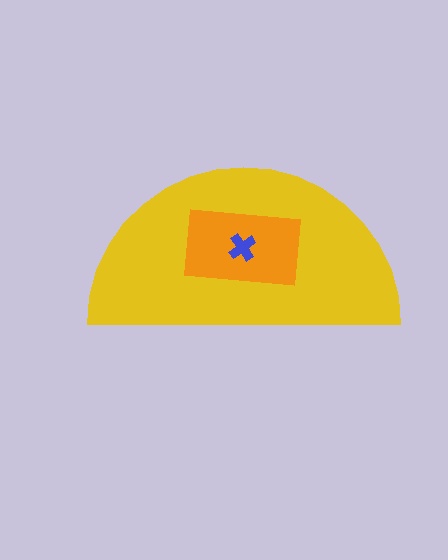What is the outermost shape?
The yellow semicircle.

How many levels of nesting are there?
3.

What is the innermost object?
The blue cross.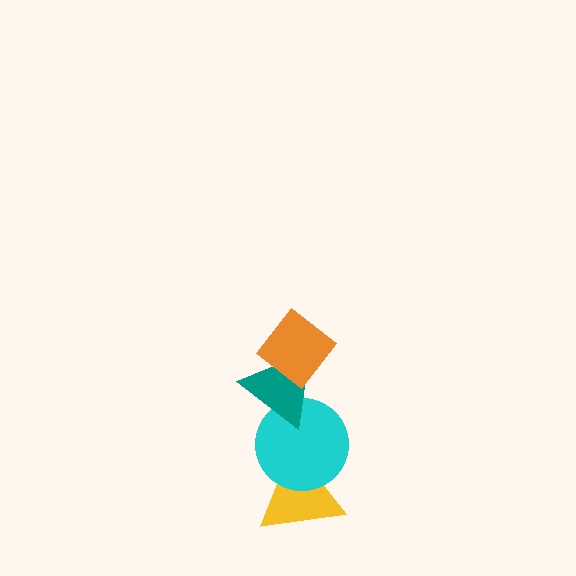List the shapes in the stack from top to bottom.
From top to bottom: the orange diamond, the teal triangle, the cyan circle, the yellow triangle.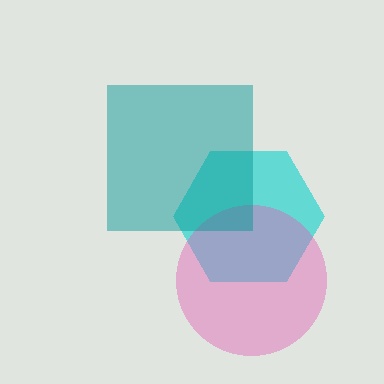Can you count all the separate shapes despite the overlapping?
Yes, there are 3 separate shapes.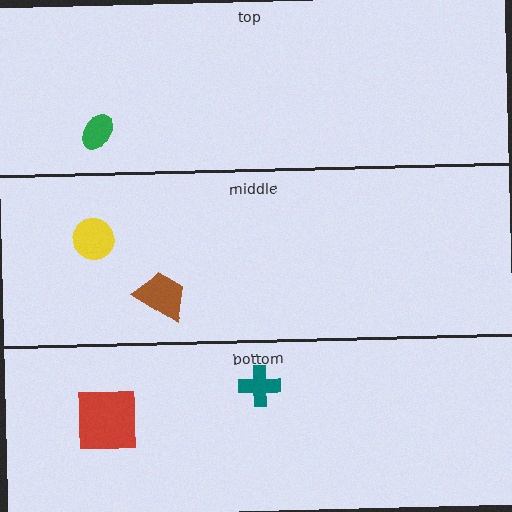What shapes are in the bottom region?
The teal cross, the red square.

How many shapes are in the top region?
1.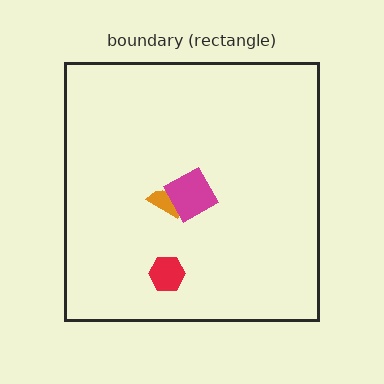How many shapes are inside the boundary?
4 inside, 0 outside.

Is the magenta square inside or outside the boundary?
Inside.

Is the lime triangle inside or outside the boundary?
Inside.